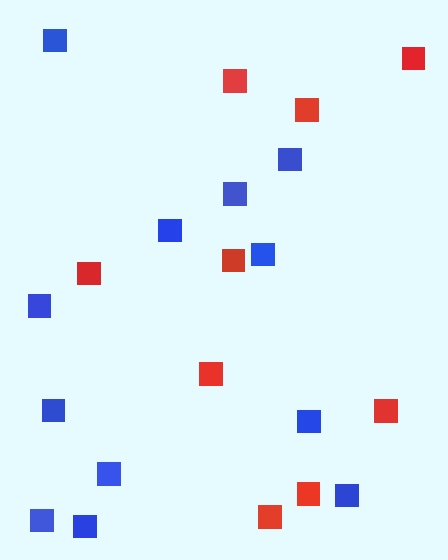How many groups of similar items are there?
There are 2 groups: one group of blue squares (12) and one group of red squares (9).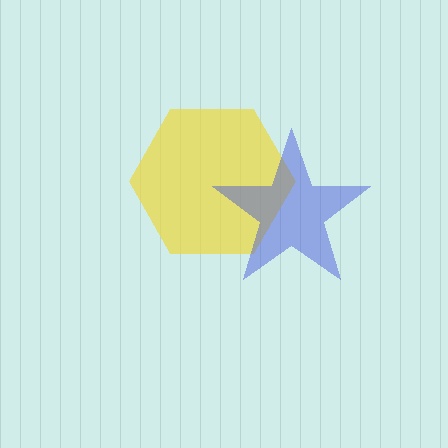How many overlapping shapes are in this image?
There are 2 overlapping shapes in the image.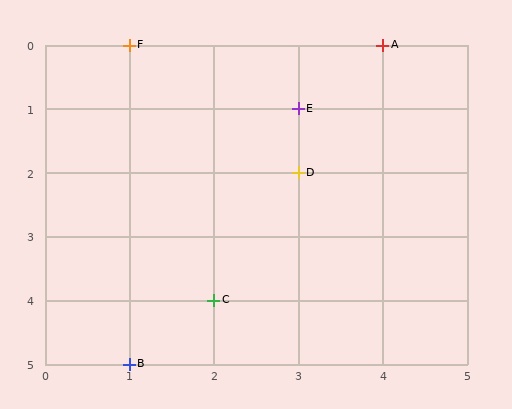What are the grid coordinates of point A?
Point A is at grid coordinates (4, 0).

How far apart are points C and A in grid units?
Points C and A are 2 columns and 4 rows apart (about 4.5 grid units diagonally).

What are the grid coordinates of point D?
Point D is at grid coordinates (3, 2).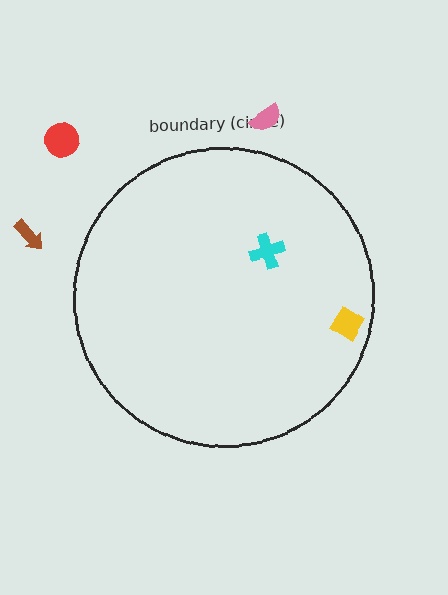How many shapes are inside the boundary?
2 inside, 3 outside.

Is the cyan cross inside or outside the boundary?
Inside.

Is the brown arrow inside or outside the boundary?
Outside.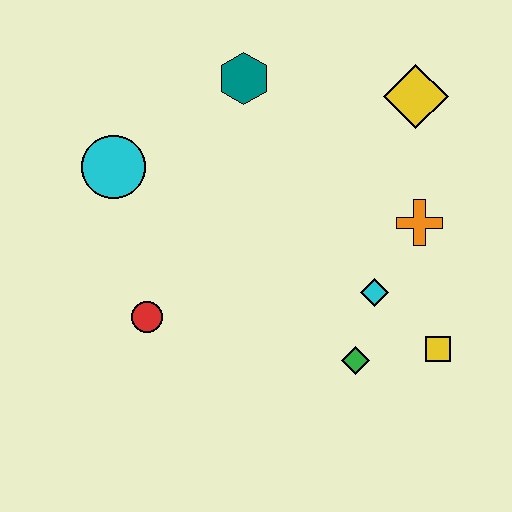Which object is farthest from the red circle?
The yellow diamond is farthest from the red circle.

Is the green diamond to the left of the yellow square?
Yes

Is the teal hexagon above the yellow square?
Yes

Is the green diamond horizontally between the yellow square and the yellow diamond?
No